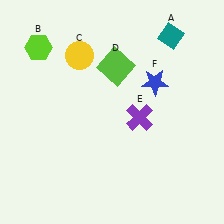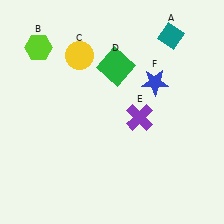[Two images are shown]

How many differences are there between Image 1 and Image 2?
There is 1 difference between the two images.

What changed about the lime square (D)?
In Image 1, D is lime. In Image 2, it changed to green.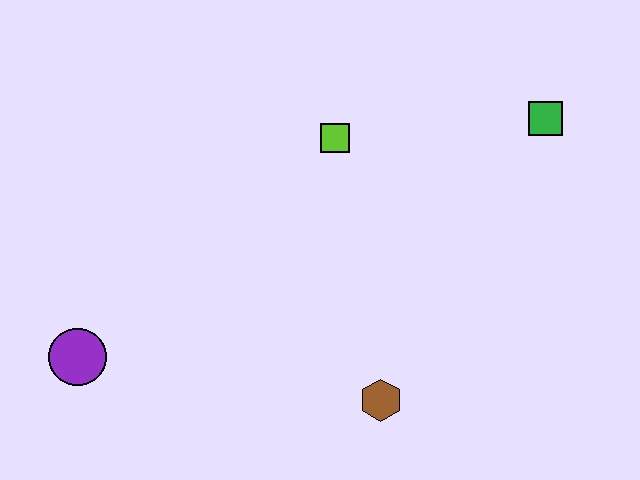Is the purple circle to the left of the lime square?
Yes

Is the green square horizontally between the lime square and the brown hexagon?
No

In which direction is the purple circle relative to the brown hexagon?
The purple circle is to the left of the brown hexagon.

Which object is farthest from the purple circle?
The green square is farthest from the purple circle.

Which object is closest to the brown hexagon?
The lime square is closest to the brown hexagon.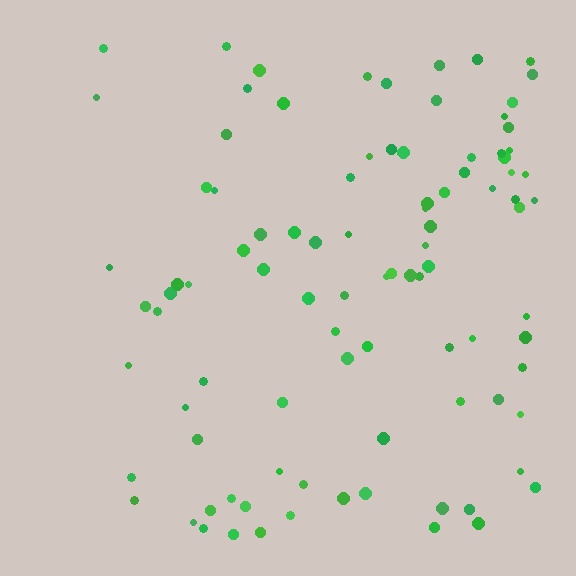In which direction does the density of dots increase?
From left to right, with the right side densest.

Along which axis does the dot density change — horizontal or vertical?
Horizontal.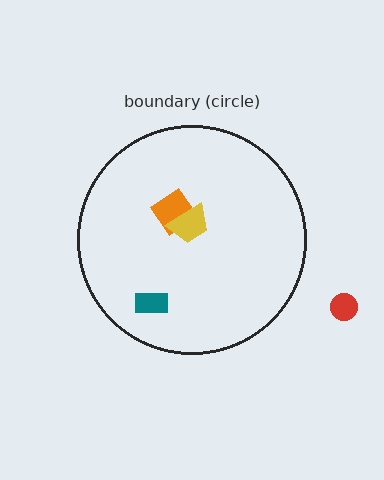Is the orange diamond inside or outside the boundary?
Inside.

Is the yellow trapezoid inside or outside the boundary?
Inside.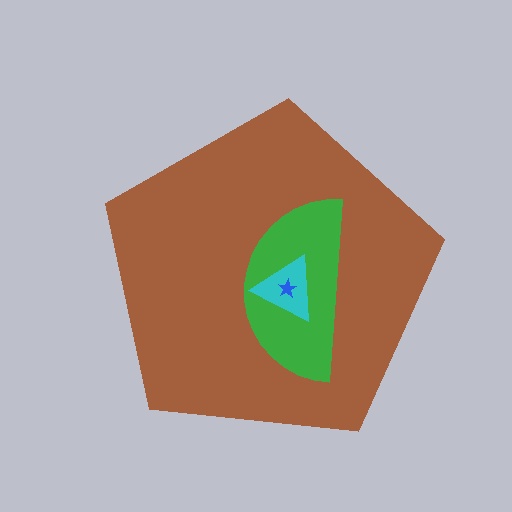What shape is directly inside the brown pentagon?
The green semicircle.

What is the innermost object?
The blue star.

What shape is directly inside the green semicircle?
The cyan triangle.